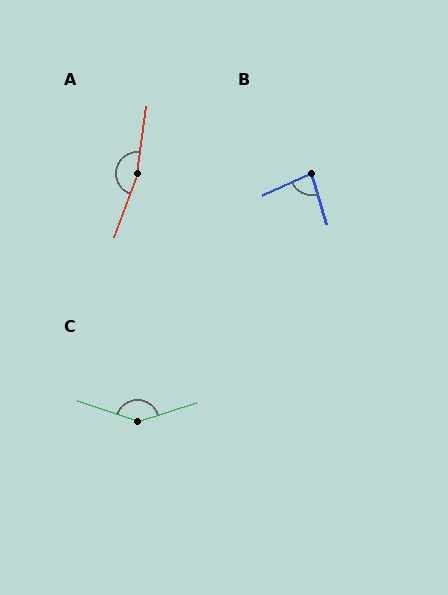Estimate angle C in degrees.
Approximately 145 degrees.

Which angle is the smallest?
B, at approximately 83 degrees.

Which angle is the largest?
A, at approximately 169 degrees.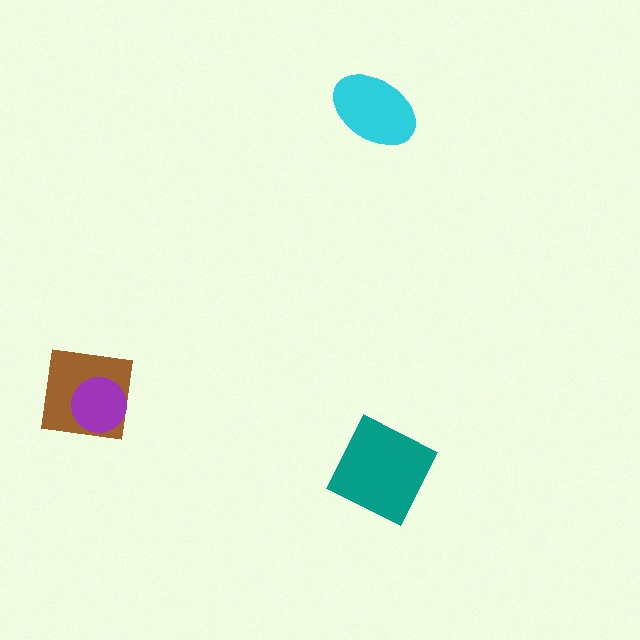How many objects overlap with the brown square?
1 object overlaps with the brown square.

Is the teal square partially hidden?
No, no other shape covers it.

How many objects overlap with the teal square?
0 objects overlap with the teal square.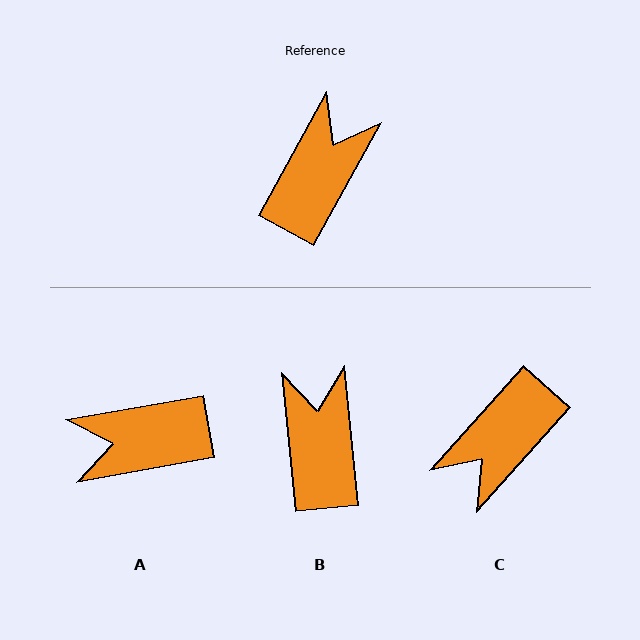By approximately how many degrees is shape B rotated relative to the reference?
Approximately 35 degrees counter-clockwise.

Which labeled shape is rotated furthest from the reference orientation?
C, about 167 degrees away.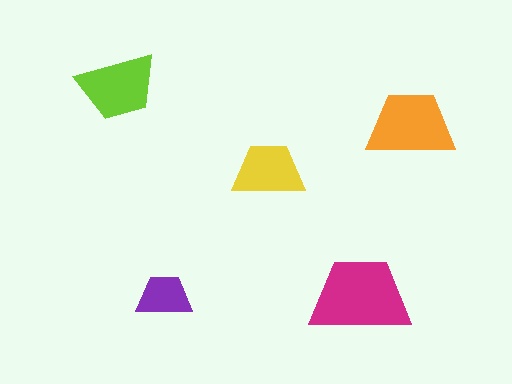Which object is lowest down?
The purple trapezoid is bottommost.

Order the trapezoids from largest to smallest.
the magenta one, the orange one, the lime one, the yellow one, the purple one.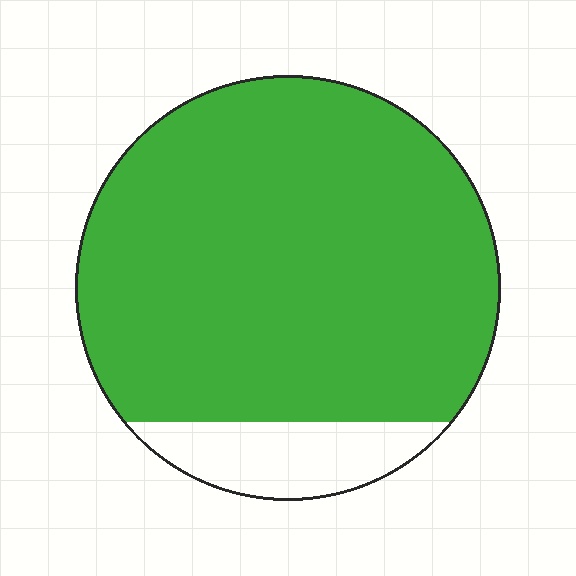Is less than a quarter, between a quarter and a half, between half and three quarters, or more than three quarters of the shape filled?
More than three quarters.